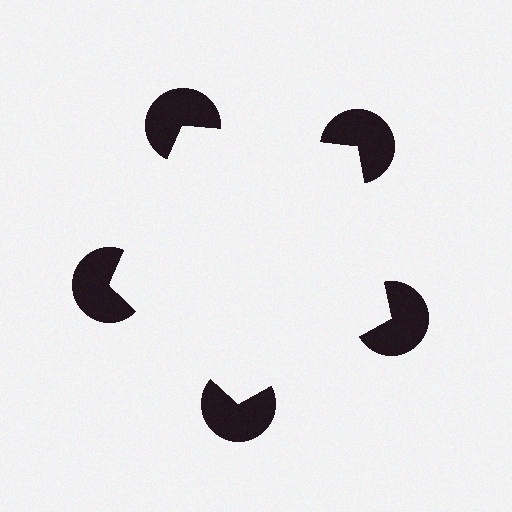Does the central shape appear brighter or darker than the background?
It typically appears slightly brighter than the background, even though no actual brightness change is drawn.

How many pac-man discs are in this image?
There are 5 — one at each vertex of the illusory pentagon.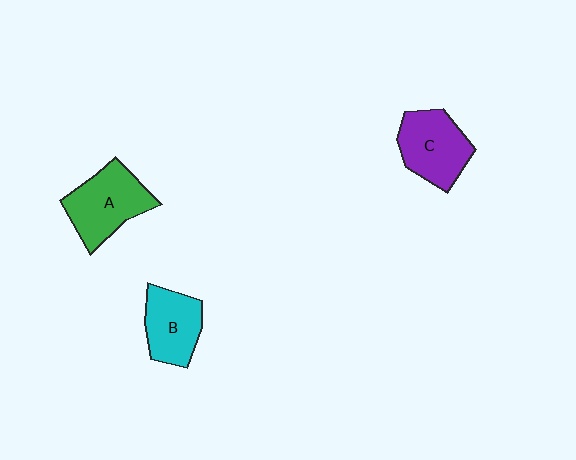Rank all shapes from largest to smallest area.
From largest to smallest: A (green), C (purple), B (cyan).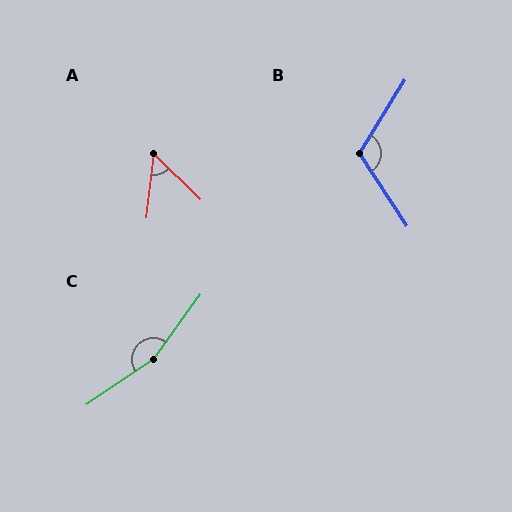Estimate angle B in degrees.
Approximately 115 degrees.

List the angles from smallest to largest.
A (52°), B (115°), C (160°).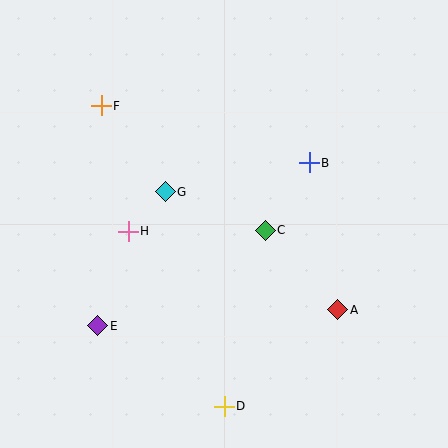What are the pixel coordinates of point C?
Point C is at (265, 230).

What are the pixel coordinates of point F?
Point F is at (101, 106).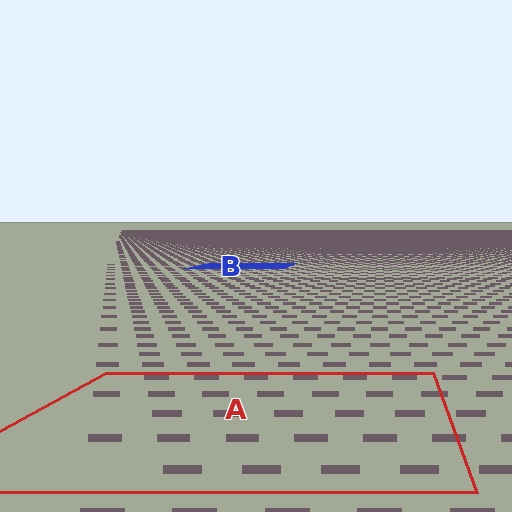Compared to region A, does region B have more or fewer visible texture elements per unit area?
Region B has more texture elements per unit area — they are packed more densely because it is farther away.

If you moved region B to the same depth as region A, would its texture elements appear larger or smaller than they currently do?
They would appear larger. At a closer depth, the same texture elements are projected at a bigger on-screen size.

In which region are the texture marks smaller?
The texture marks are smaller in region B, because it is farther away.